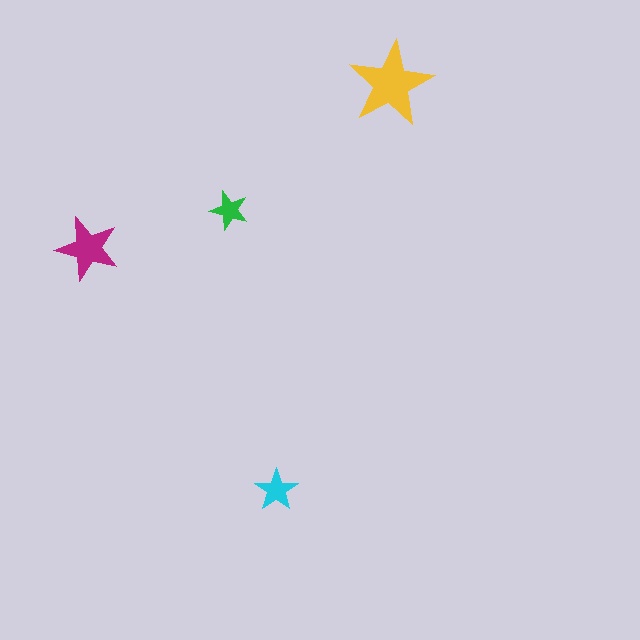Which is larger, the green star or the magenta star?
The magenta one.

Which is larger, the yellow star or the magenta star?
The yellow one.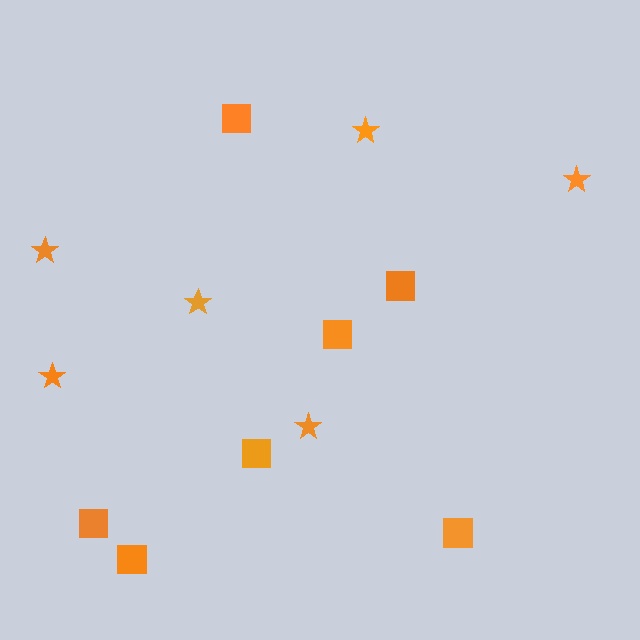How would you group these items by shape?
There are 2 groups: one group of squares (7) and one group of stars (6).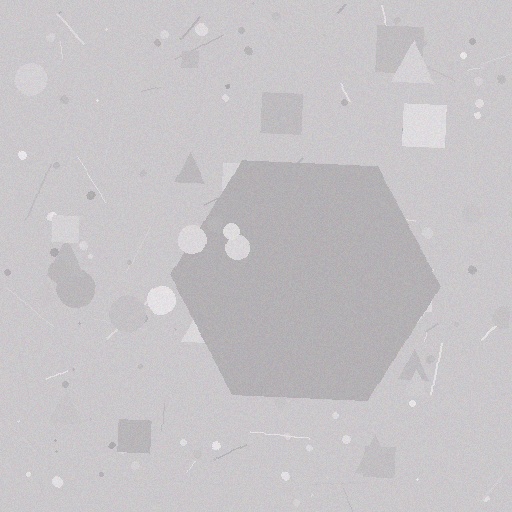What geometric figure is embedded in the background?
A hexagon is embedded in the background.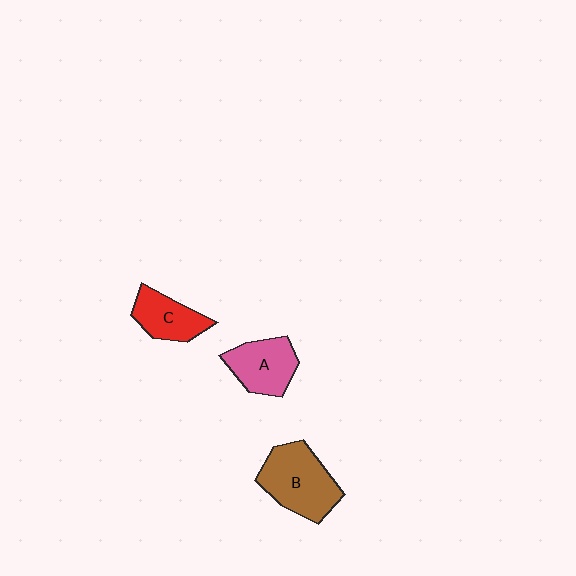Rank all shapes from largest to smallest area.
From largest to smallest: B (brown), A (pink), C (red).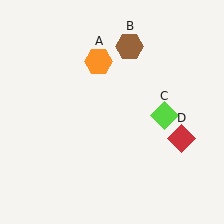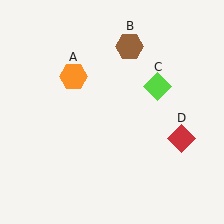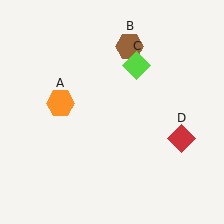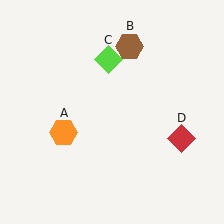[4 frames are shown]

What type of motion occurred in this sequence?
The orange hexagon (object A), lime diamond (object C) rotated counterclockwise around the center of the scene.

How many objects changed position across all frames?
2 objects changed position: orange hexagon (object A), lime diamond (object C).